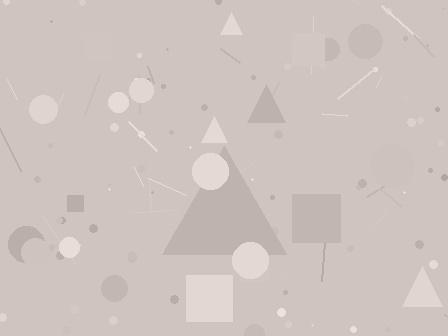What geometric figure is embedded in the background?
A triangle is embedded in the background.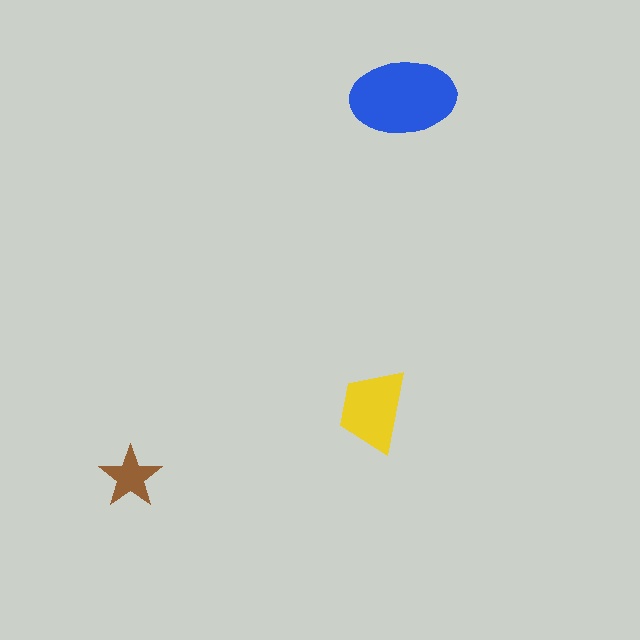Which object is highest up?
The blue ellipse is topmost.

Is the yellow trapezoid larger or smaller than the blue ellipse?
Smaller.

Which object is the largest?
The blue ellipse.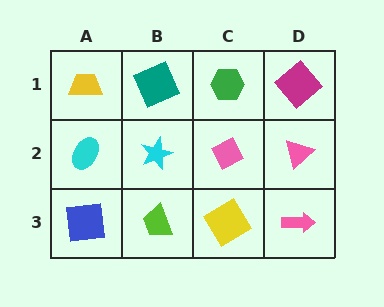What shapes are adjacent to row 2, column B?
A teal square (row 1, column B), a lime trapezoid (row 3, column B), a cyan ellipse (row 2, column A), a pink diamond (row 2, column C).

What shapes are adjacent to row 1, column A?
A cyan ellipse (row 2, column A), a teal square (row 1, column B).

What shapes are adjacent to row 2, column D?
A magenta diamond (row 1, column D), a pink arrow (row 3, column D), a pink diamond (row 2, column C).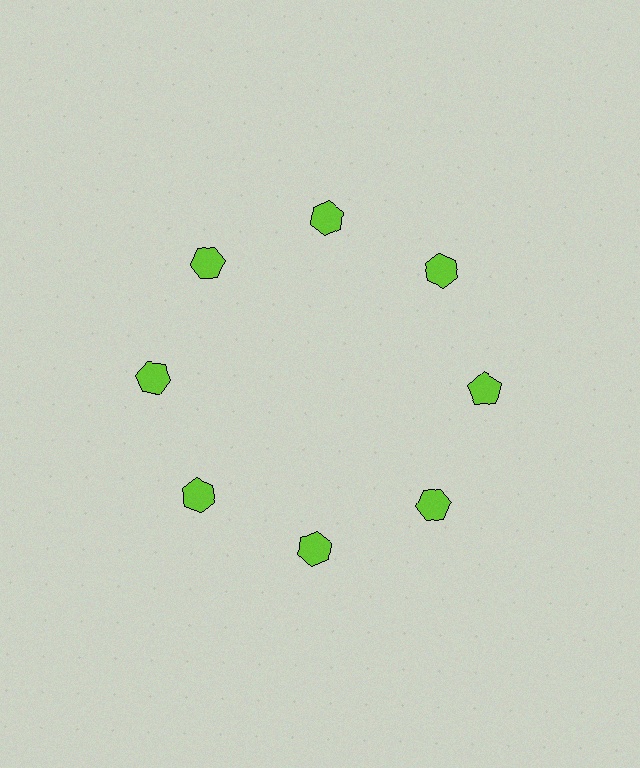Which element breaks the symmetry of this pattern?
The lime pentagon at roughly the 3 o'clock position breaks the symmetry. All other shapes are lime hexagons.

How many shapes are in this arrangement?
There are 8 shapes arranged in a ring pattern.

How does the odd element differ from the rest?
It has a different shape: pentagon instead of hexagon.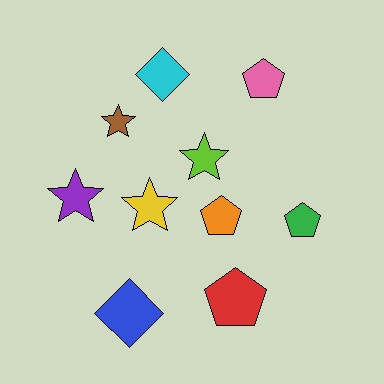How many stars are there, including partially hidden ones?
There are 4 stars.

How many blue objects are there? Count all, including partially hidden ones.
There is 1 blue object.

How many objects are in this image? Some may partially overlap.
There are 10 objects.